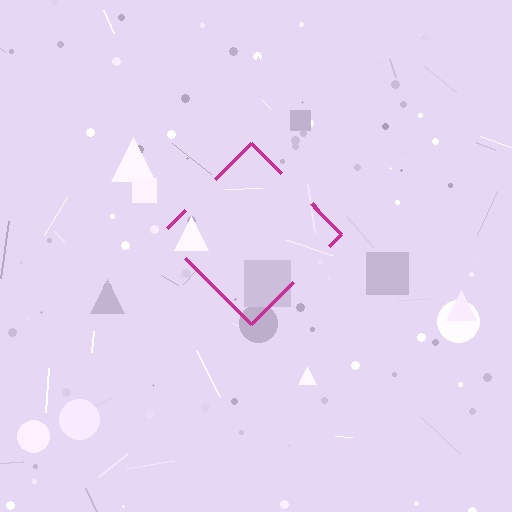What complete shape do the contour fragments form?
The contour fragments form a diamond.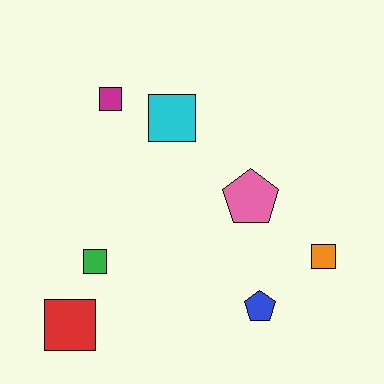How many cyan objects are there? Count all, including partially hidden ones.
There is 1 cyan object.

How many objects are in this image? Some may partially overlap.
There are 7 objects.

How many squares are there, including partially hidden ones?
There are 5 squares.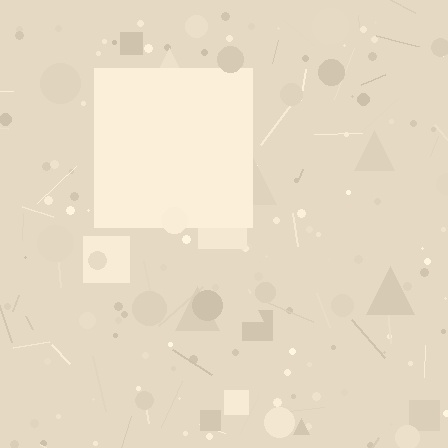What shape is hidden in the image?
A square is hidden in the image.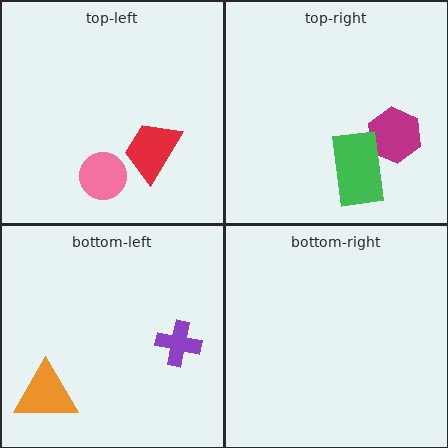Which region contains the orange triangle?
The bottom-left region.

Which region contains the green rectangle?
The top-right region.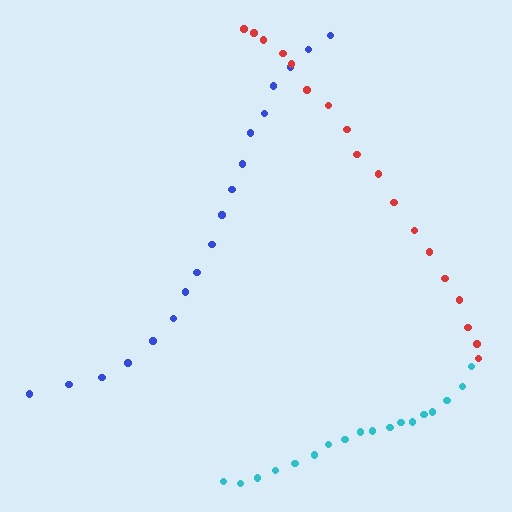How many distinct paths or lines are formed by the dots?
There are 3 distinct paths.